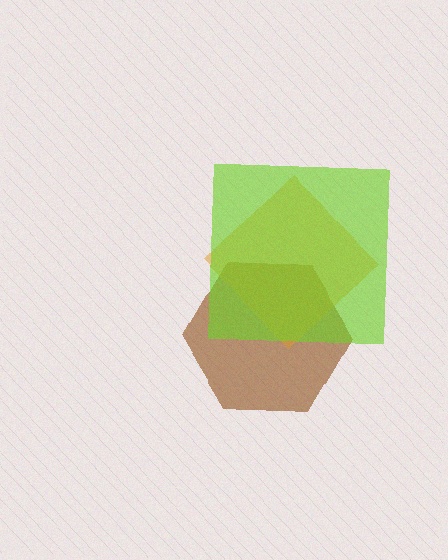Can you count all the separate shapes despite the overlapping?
Yes, there are 3 separate shapes.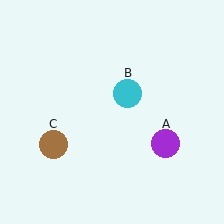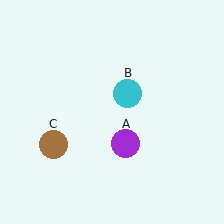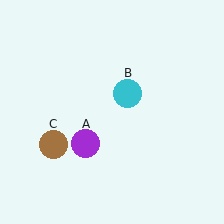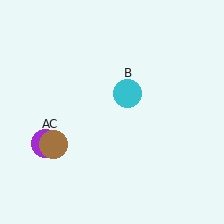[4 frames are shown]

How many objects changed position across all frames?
1 object changed position: purple circle (object A).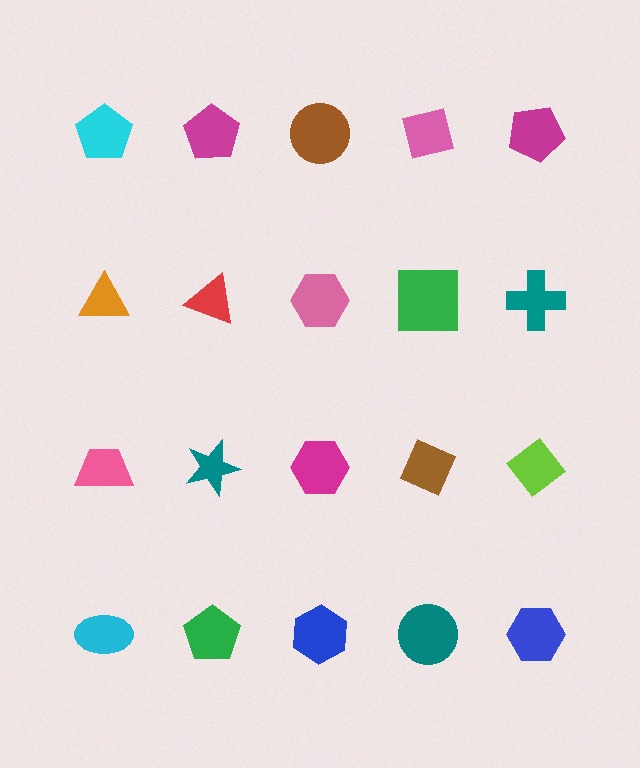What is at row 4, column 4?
A teal circle.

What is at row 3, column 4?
A brown diamond.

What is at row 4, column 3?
A blue hexagon.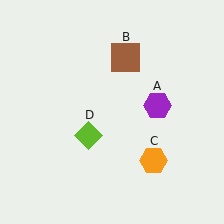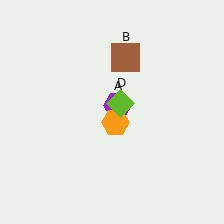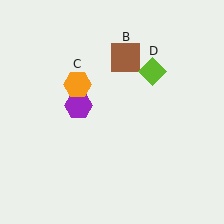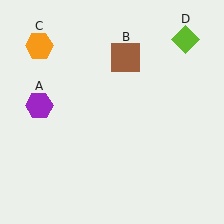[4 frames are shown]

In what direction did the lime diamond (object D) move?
The lime diamond (object D) moved up and to the right.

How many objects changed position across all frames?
3 objects changed position: purple hexagon (object A), orange hexagon (object C), lime diamond (object D).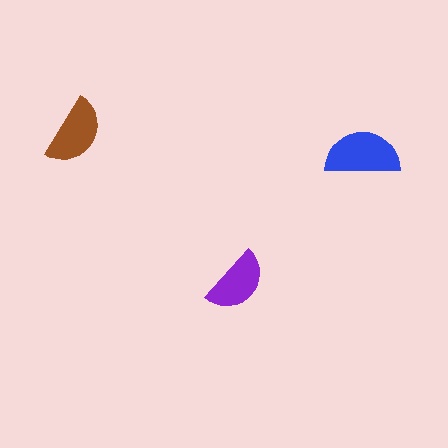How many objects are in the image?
There are 3 objects in the image.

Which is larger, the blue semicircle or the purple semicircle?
The blue one.